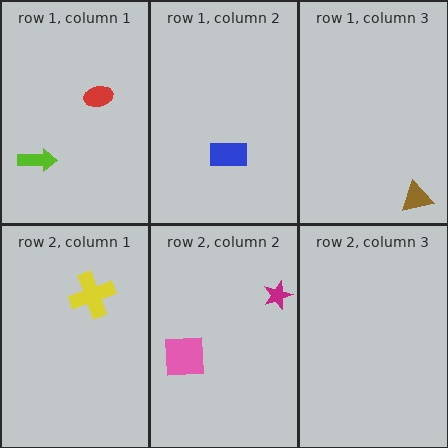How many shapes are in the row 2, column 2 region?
2.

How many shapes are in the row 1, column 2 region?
1.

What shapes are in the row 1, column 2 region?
The blue rectangle.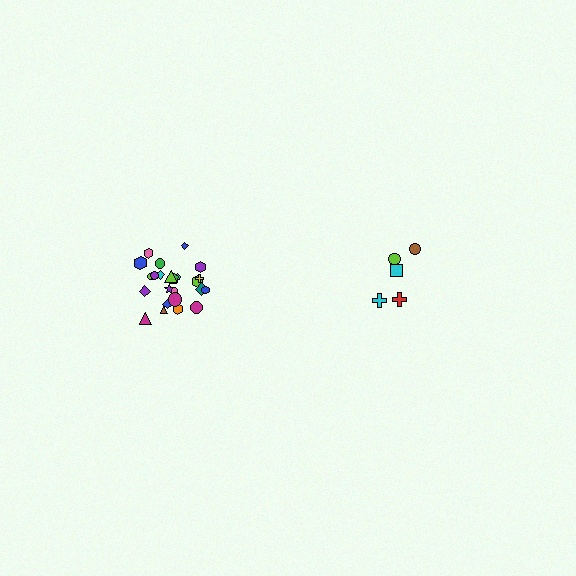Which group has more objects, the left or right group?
The left group.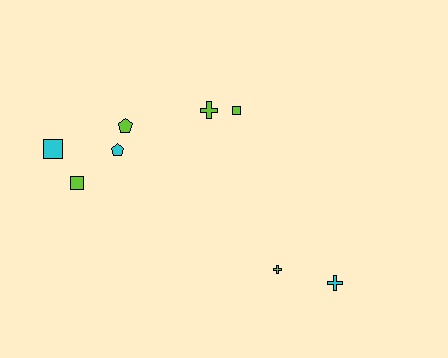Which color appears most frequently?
Lime, with 5 objects.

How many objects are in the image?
There are 8 objects.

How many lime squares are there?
There are 2 lime squares.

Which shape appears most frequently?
Square, with 3 objects.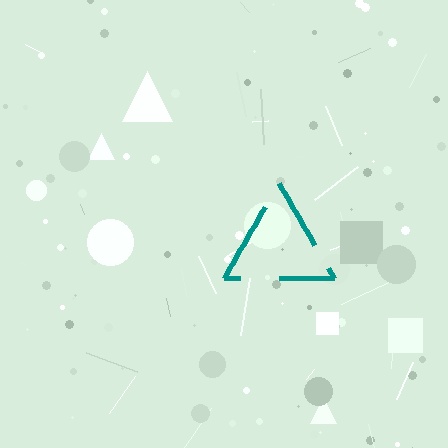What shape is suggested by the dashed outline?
The dashed outline suggests a triangle.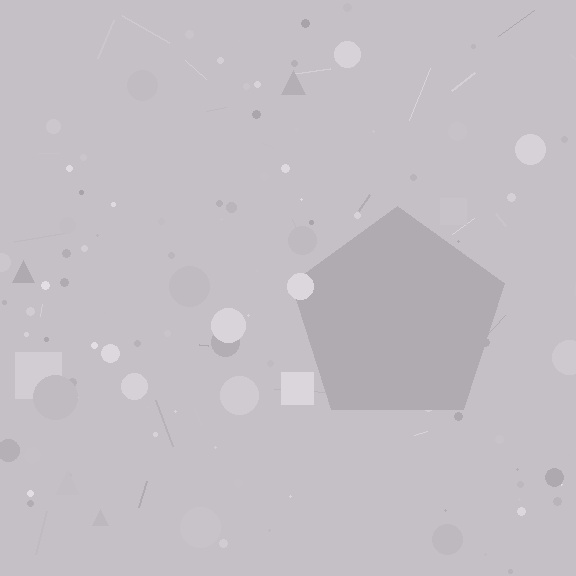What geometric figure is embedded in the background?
A pentagon is embedded in the background.